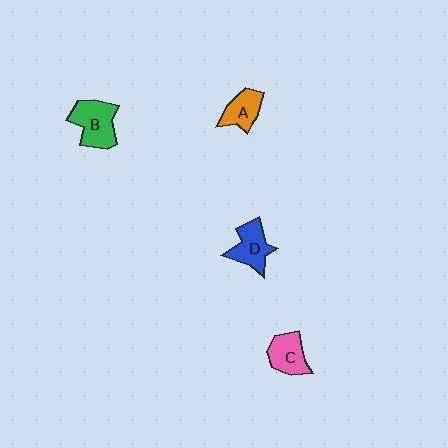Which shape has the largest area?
Shape B (green).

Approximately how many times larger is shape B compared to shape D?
Approximately 1.3 times.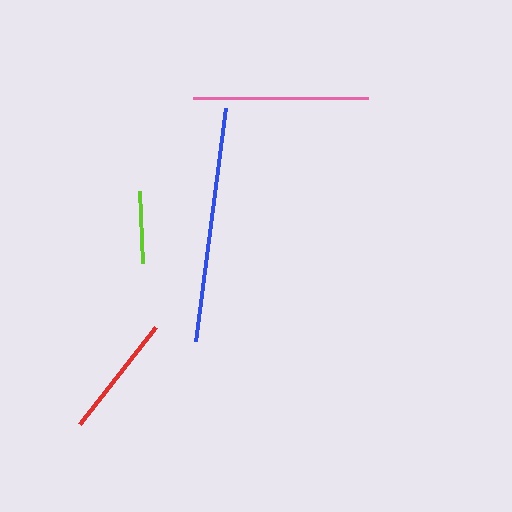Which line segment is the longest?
The blue line is the longest at approximately 235 pixels.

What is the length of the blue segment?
The blue segment is approximately 235 pixels long.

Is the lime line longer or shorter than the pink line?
The pink line is longer than the lime line.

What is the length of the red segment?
The red segment is approximately 124 pixels long.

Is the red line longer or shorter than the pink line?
The pink line is longer than the red line.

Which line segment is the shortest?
The lime line is the shortest at approximately 72 pixels.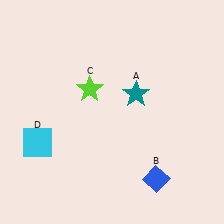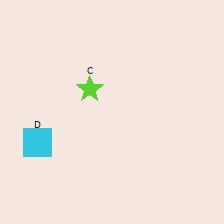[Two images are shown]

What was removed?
The blue diamond (B), the teal star (A) were removed in Image 2.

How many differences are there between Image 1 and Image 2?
There are 2 differences between the two images.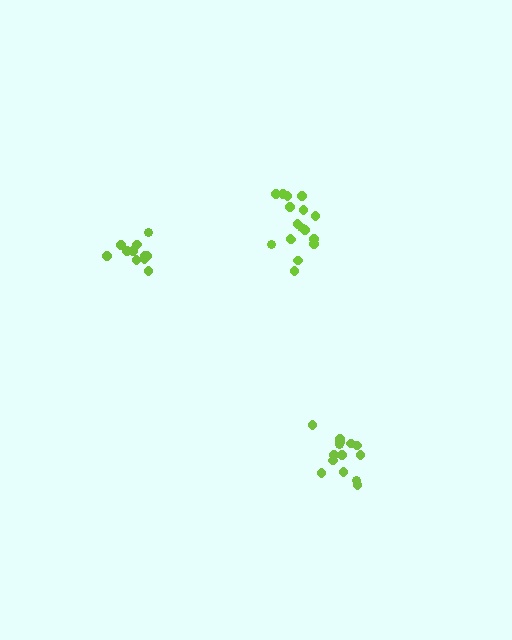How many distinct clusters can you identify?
There are 3 distinct clusters.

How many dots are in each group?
Group 1: 11 dots, Group 2: 14 dots, Group 3: 17 dots (42 total).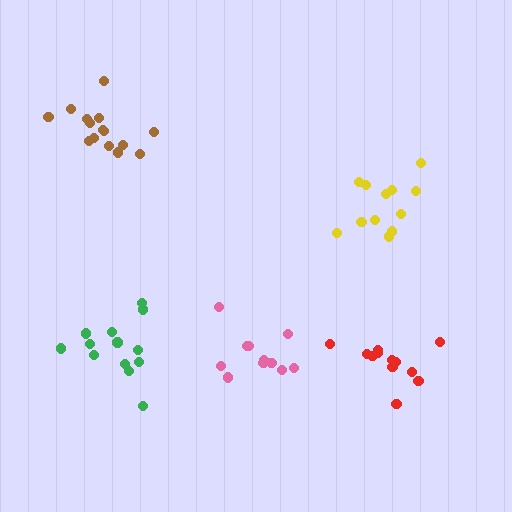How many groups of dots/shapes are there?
There are 5 groups.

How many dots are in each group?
Group 1: 11 dots, Group 2: 12 dots, Group 3: 15 dots, Group 4: 14 dots, Group 5: 12 dots (64 total).